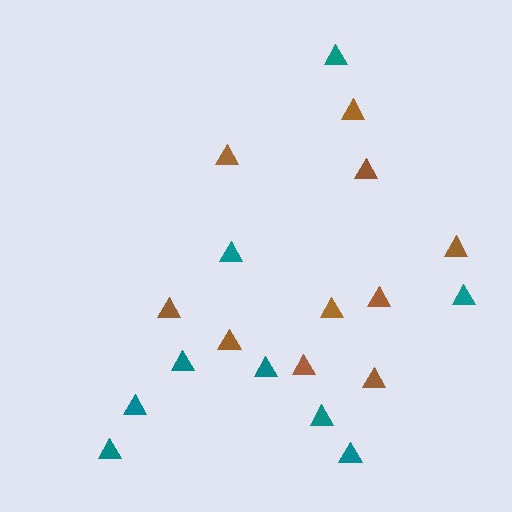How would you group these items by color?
There are 2 groups: one group of teal triangles (9) and one group of brown triangles (10).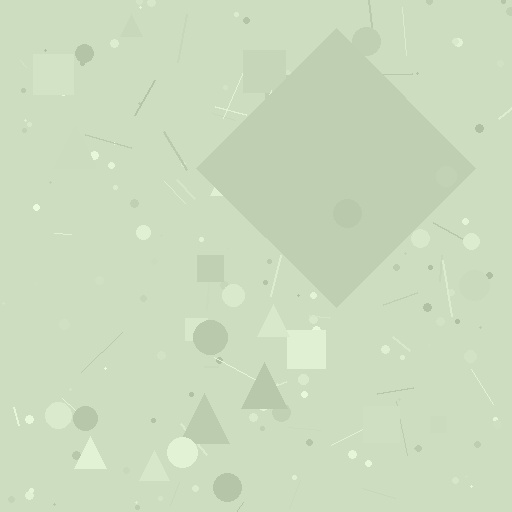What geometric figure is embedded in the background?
A diamond is embedded in the background.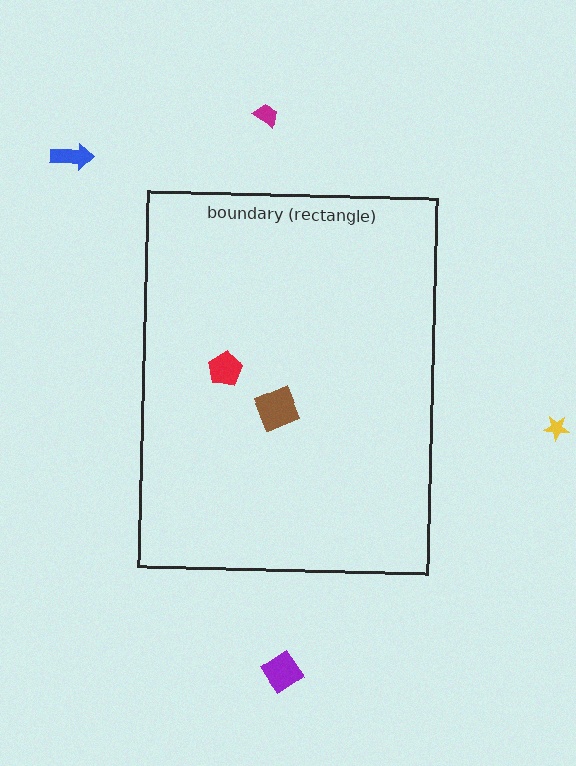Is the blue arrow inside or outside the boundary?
Outside.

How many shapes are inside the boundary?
2 inside, 4 outside.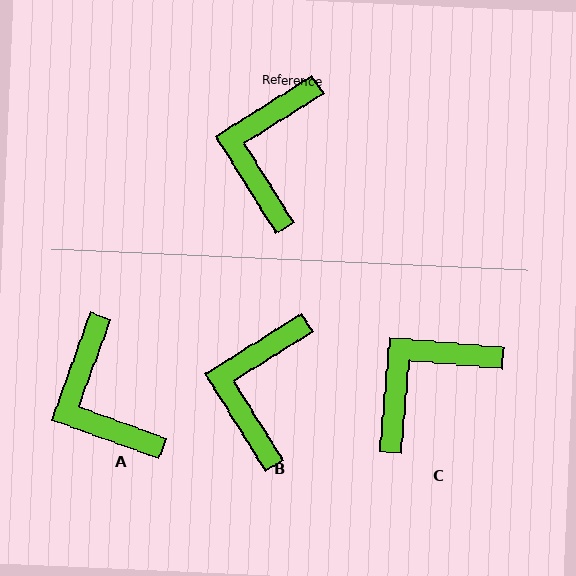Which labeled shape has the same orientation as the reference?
B.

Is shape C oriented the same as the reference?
No, it is off by about 37 degrees.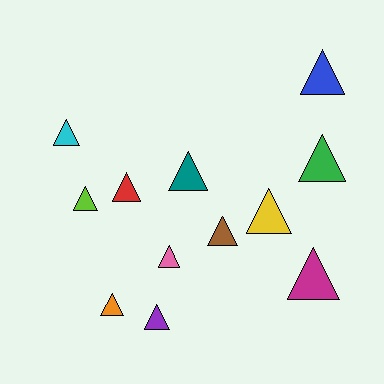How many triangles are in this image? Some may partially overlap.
There are 12 triangles.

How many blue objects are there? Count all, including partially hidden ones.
There is 1 blue object.